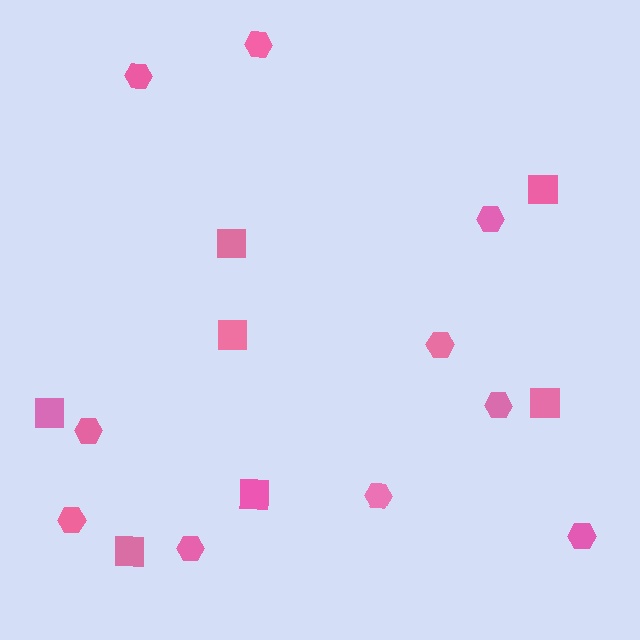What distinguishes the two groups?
There are 2 groups: one group of hexagons (10) and one group of squares (7).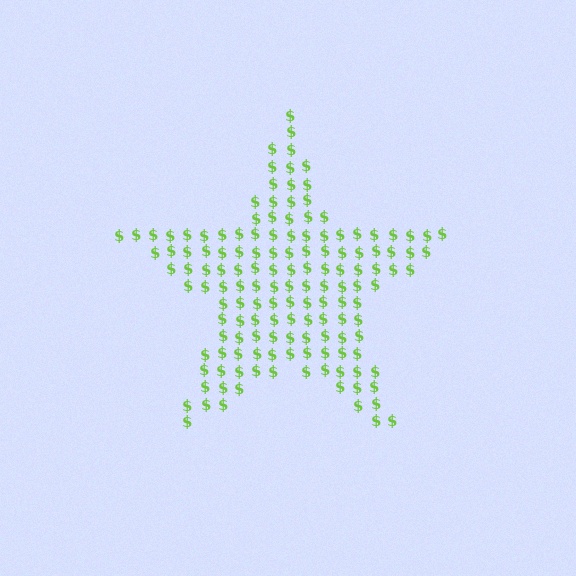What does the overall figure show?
The overall figure shows a star.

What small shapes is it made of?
It is made of small dollar signs.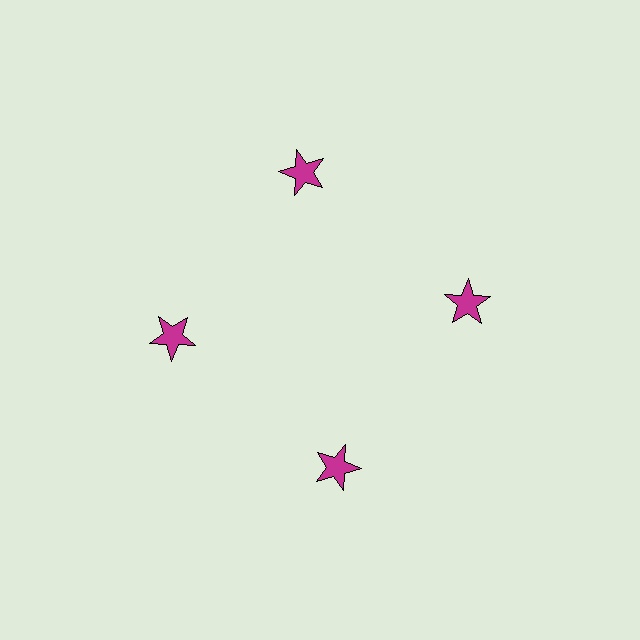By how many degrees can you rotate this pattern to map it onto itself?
The pattern maps onto itself every 90 degrees of rotation.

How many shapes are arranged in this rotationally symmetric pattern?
There are 4 shapes, arranged in 4 groups of 1.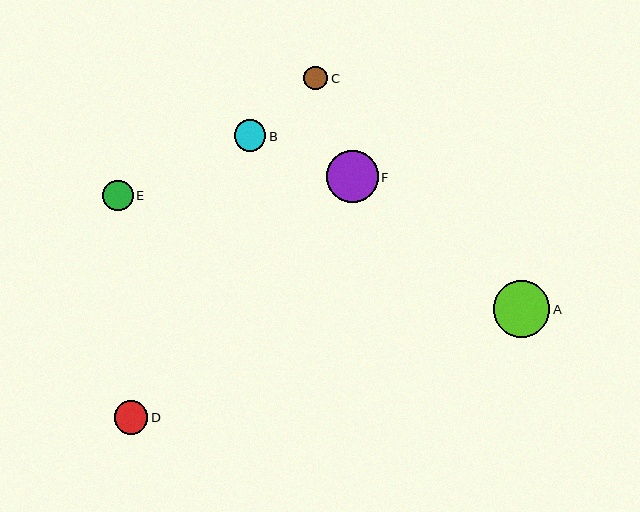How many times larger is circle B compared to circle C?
Circle B is approximately 1.3 times the size of circle C.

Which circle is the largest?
Circle A is the largest with a size of approximately 57 pixels.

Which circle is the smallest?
Circle C is the smallest with a size of approximately 24 pixels.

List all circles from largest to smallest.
From largest to smallest: A, F, D, B, E, C.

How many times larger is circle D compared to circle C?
Circle D is approximately 1.4 times the size of circle C.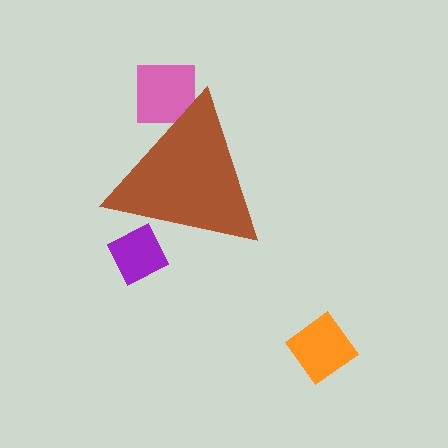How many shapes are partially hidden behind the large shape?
2 shapes are partially hidden.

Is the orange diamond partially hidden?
No, the orange diamond is fully visible.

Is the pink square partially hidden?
Yes, the pink square is partially hidden behind the brown triangle.